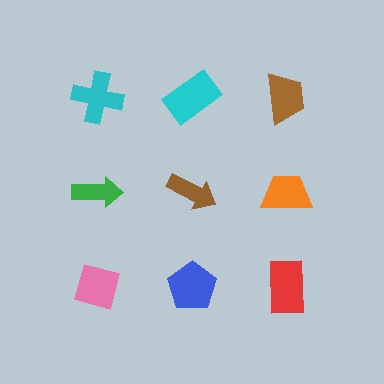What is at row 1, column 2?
A cyan rectangle.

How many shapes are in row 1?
3 shapes.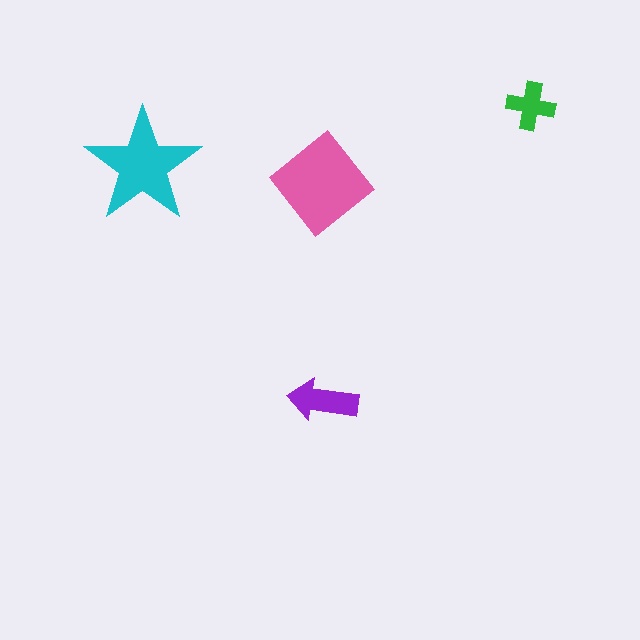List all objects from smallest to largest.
The green cross, the purple arrow, the cyan star, the pink diamond.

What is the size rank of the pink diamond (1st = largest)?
1st.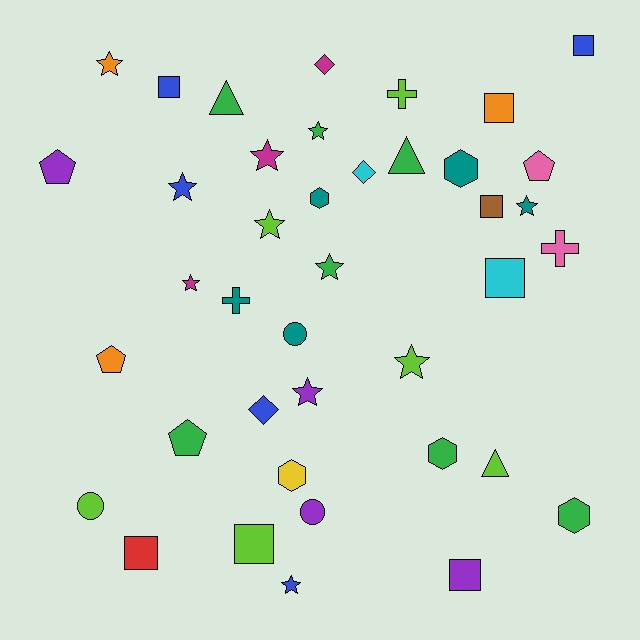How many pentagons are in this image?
There are 4 pentagons.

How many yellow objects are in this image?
There is 1 yellow object.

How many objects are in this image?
There are 40 objects.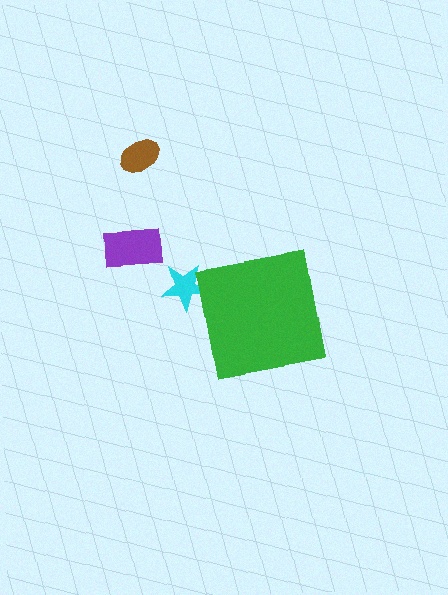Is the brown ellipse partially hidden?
No, the brown ellipse is fully visible.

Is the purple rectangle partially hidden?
No, the purple rectangle is fully visible.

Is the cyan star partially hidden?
Yes, the cyan star is partially hidden behind the green square.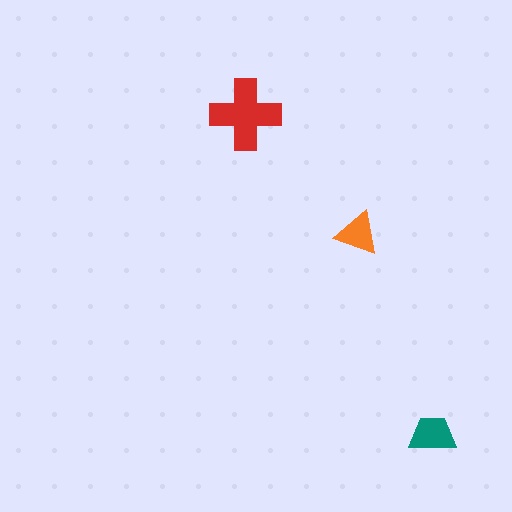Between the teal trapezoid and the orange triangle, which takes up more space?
The teal trapezoid.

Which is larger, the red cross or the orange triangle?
The red cross.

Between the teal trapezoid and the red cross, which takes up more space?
The red cross.